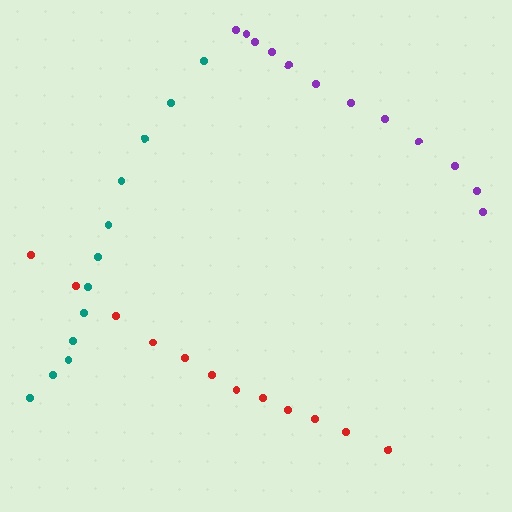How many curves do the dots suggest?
There are 3 distinct paths.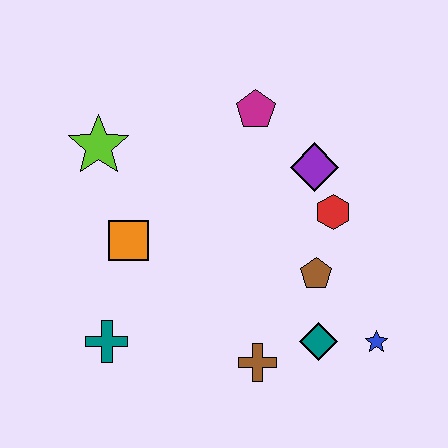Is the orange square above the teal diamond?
Yes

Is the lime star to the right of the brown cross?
No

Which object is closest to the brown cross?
The teal diamond is closest to the brown cross.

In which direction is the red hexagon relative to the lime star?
The red hexagon is to the right of the lime star.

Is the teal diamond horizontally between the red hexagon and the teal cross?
Yes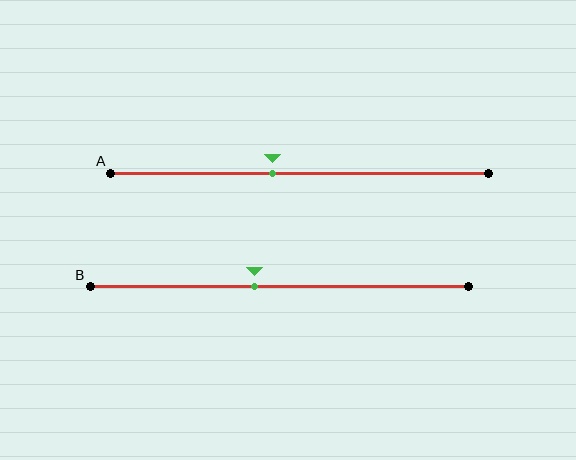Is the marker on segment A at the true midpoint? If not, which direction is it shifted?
No, the marker on segment A is shifted to the left by about 7% of the segment length.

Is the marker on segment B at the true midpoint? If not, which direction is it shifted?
No, the marker on segment B is shifted to the left by about 7% of the segment length.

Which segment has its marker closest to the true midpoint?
Segment B has its marker closest to the true midpoint.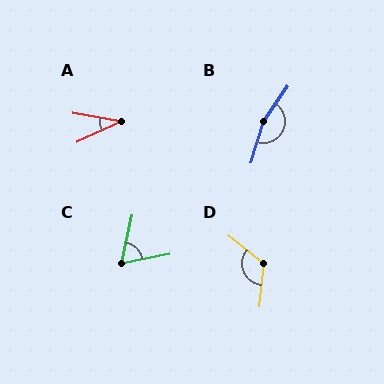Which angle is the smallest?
A, at approximately 34 degrees.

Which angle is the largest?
B, at approximately 162 degrees.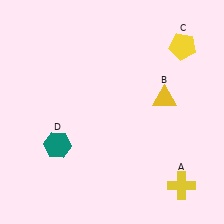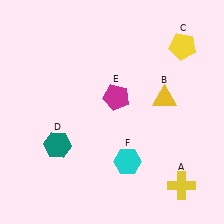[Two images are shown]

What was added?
A magenta pentagon (E), a cyan hexagon (F) were added in Image 2.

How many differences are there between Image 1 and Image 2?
There are 2 differences between the two images.